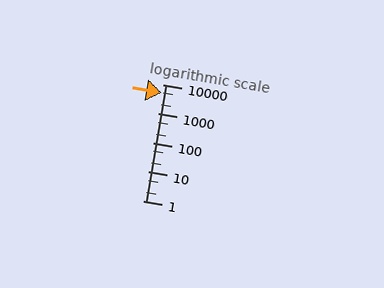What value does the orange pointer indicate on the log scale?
The pointer indicates approximately 5200.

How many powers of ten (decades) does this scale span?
The scale spans 4 decades, from 1 to 10000.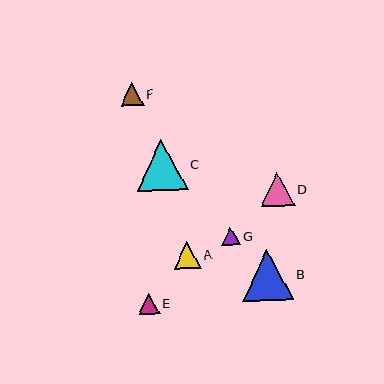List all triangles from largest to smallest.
From largest to smallest: B, C, D, A, F, E, G.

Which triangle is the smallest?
Triangle G is the smallest with a size of approximately 19 pixels.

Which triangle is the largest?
Triangle B is the largest with a size of approximately 51 pixels.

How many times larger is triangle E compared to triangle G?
Triangle E is approximately 1.1 times the size of triangle G.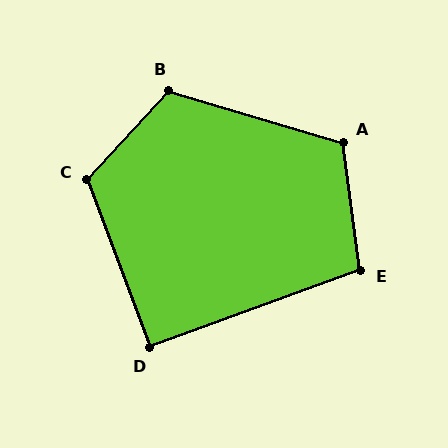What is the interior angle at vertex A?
Approximately 114 degrees (obtuse).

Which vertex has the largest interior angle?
C, at approximately 117 degrees.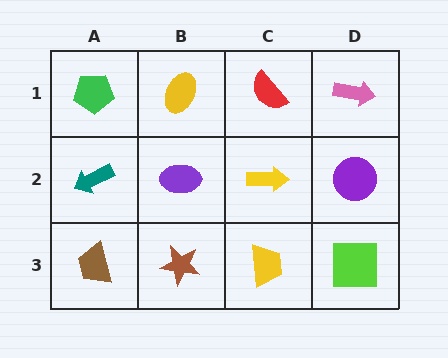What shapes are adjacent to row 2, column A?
A green pentagon (row 1, column A), a brown trapezoid (row 3, column A), a purple ellipse (row 2, column B).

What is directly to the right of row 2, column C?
A purple circle.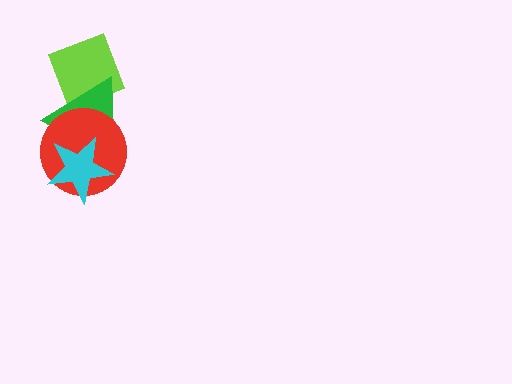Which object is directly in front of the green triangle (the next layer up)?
The red circle is directly in front of the green triangle.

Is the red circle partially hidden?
Yes, it is partially covered by another shape.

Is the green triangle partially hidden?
Yes, it is partially covered by another shape.